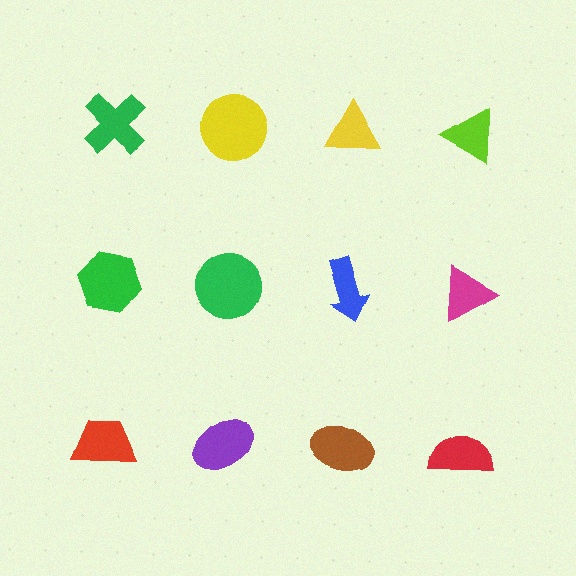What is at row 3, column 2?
A purple ellipse.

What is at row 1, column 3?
A yellow triangle.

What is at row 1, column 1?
A green cross.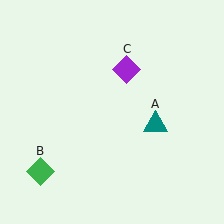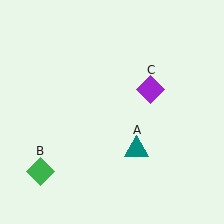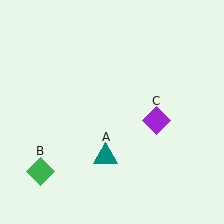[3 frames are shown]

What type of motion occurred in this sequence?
The teal triangle (object A), purple diamond (object C) rotated clockwise around the center of the scene.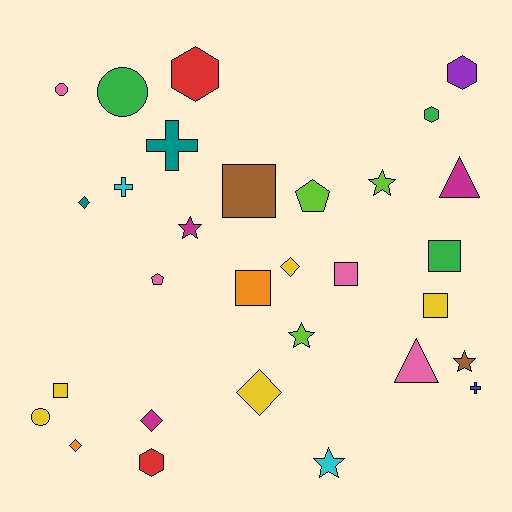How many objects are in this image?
There are 30 objects.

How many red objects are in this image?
There are 2 red objects.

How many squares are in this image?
There are 6 squares.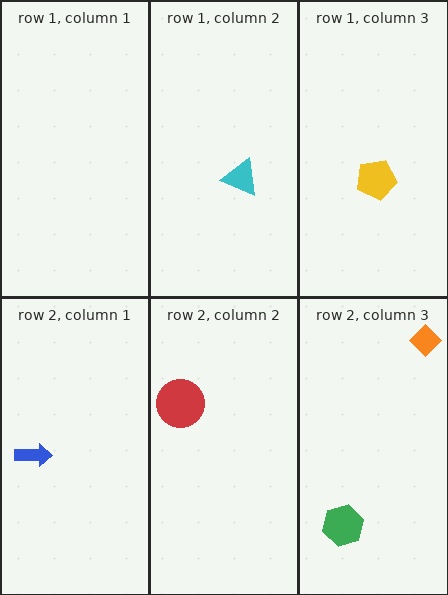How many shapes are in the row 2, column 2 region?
1.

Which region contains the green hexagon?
The row 2, column 3 region.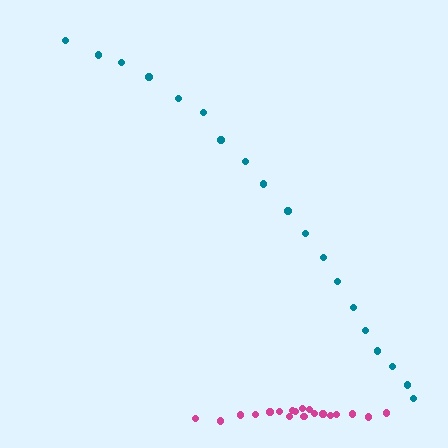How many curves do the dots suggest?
There are 2 distinct paths.